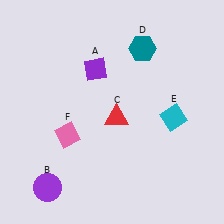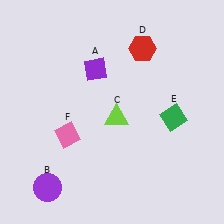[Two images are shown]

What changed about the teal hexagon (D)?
In Image 1, D is teal. In Image 2, it changed to red.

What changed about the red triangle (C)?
In Image 1, C is red. In Image 2, it changed to lime.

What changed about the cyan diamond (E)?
In Image 1, E is cyan. In Image 2, it changed to green.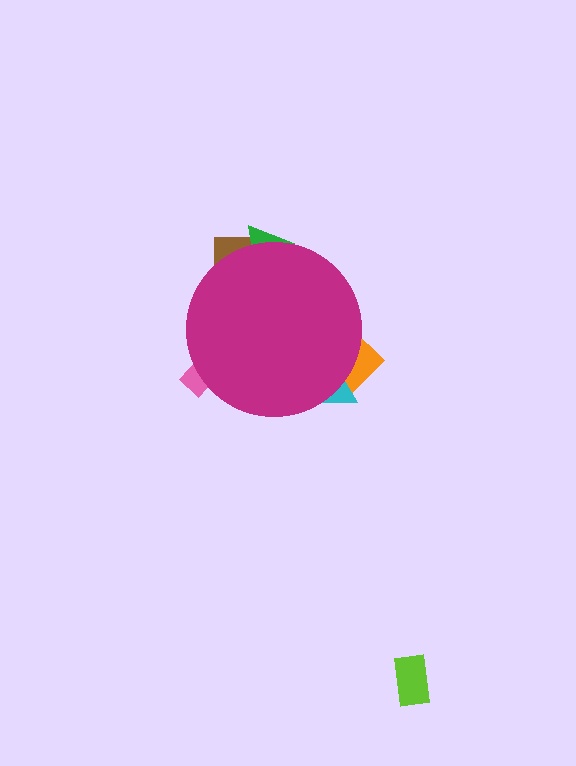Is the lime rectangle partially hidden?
No, the lime rectangle is fully visible.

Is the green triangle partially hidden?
Yes, the green triangle is partially hidden behind the magenta circle.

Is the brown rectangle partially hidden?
Yes, the brown rectangle is partially hidden behind the magenta circle.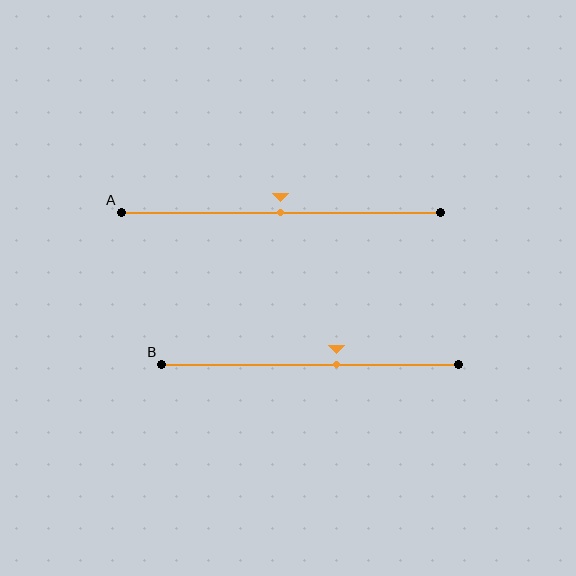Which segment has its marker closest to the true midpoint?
Segment A has its marker closest to the true midpoint.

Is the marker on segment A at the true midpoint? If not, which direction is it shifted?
Yes, the marker on segment A is at the true midpoint.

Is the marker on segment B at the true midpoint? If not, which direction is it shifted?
No, the marker on segment B is shifted to the right by about 9% of the segment length.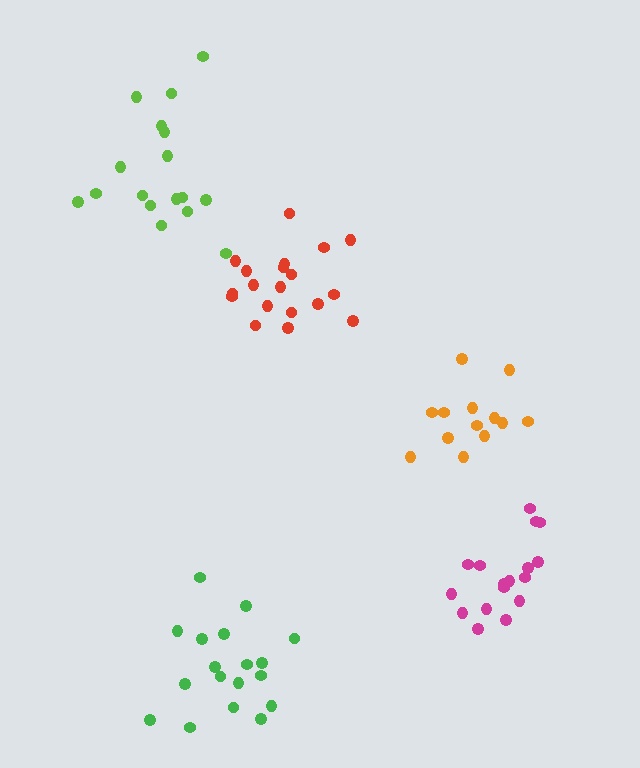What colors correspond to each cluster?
The clusters are colored: magenta, lime, green, red, orange.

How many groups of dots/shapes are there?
There are 5 groups.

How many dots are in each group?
Group 1: 17 dots, Group 2: 17 dots, Group 3: 18 dots, Group 4: 19 dots, Group 5: 13 dots (84 total).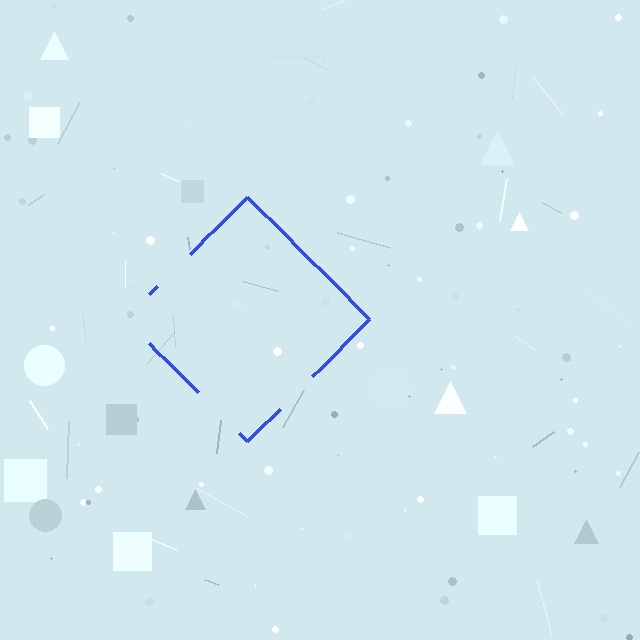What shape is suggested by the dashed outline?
The dashed outline suggests a diamond.